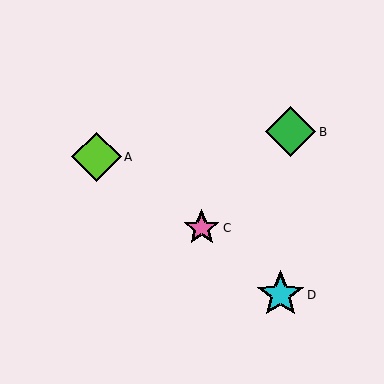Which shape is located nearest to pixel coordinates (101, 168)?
The lime diamond (labeled A) at (97, 157) is nearest to that location.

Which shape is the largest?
The green diamond (labeled B) is the largest.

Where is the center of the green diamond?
The center of the green diamond is at (291, 132).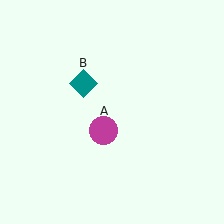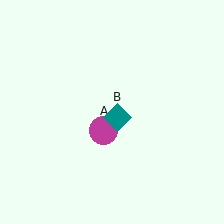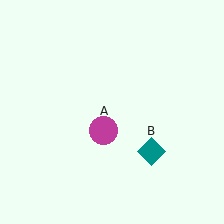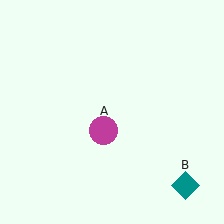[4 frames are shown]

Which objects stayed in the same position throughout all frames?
Magenta circle (object A) remained stationary.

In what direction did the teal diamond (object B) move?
The teal diamond (object B) moved down and to the right.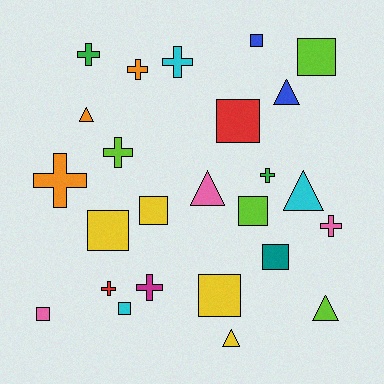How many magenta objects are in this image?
There is 1 magenta object.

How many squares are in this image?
There are 10 squares.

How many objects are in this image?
There are 25 objects.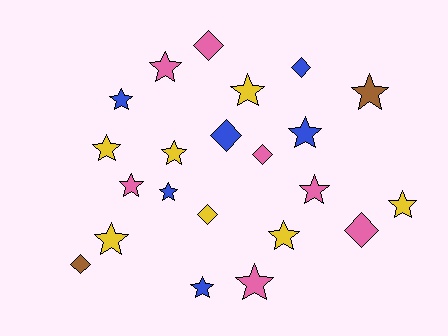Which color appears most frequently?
Pink, with 7 objects.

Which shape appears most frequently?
Star, with 15 objects.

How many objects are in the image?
There are 22 objects.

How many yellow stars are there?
There are 6 yellow stars.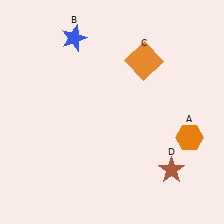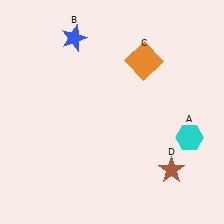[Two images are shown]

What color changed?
The hexagon (A) changed from orange in Image 1 to cyan in Image 2.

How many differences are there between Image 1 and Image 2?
There is 1 difference between the two images.